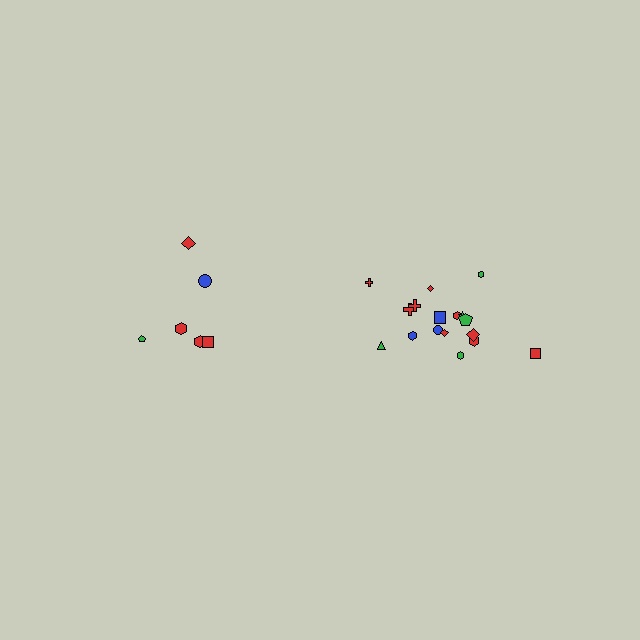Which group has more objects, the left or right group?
The right group.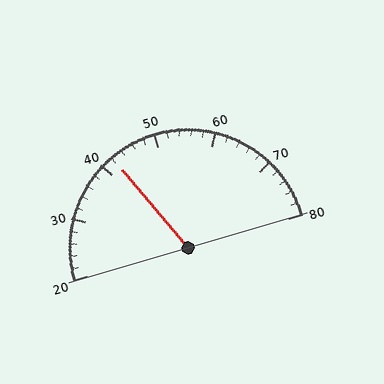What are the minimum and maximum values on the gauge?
The gauge ranges from 20 to 80.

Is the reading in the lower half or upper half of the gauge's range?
The reading is in the lower half of the range (20 to 80).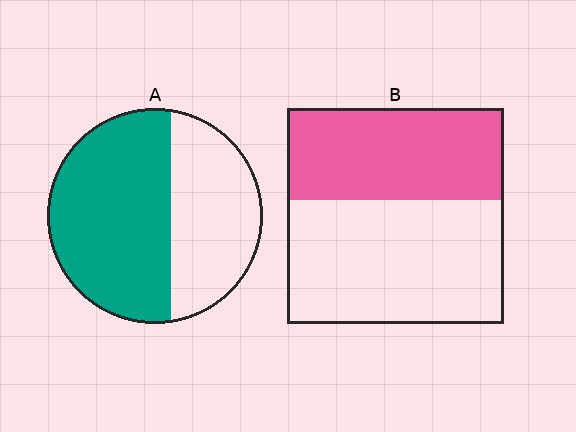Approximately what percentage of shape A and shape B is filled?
A is approximately 60% and B is approximately 45%.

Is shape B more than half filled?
No.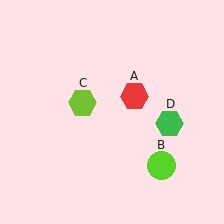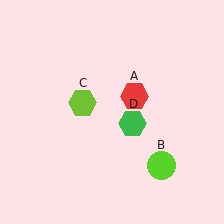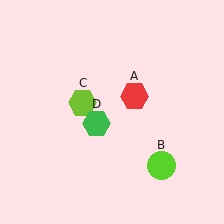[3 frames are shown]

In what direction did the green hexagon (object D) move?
The green hexagon (object D) moved left.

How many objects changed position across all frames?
1 object changed position: green hexagon (object D).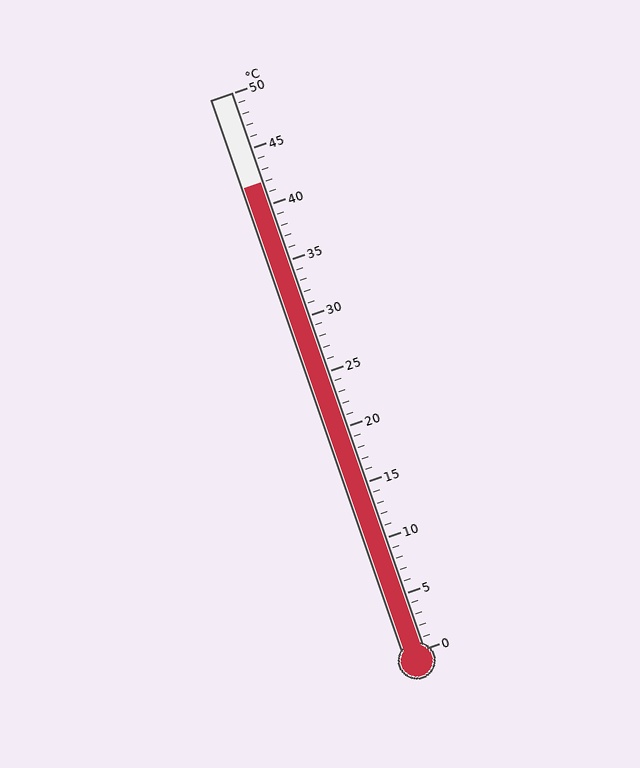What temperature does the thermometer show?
The thermometer shows approximately 42°C.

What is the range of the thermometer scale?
The thermometer scale ranges from 0°C to 50°C.